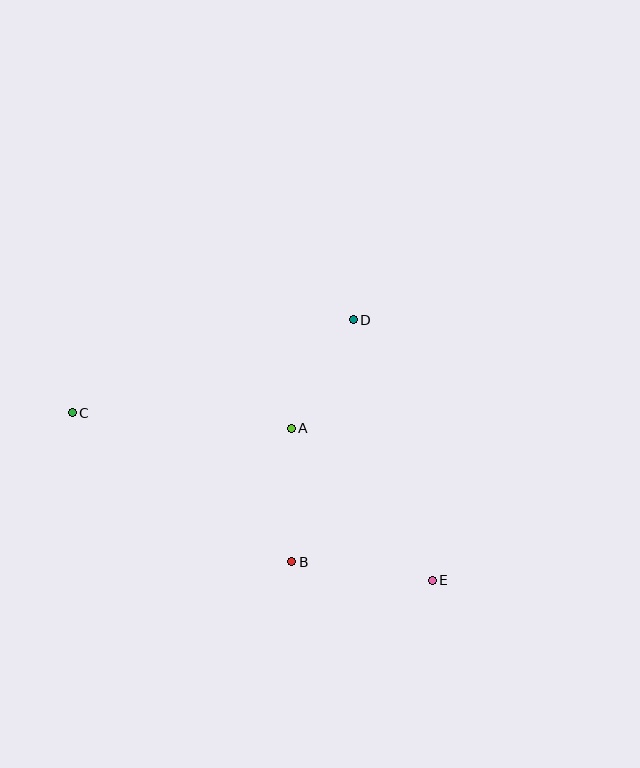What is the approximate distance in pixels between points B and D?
The distance between B and D is approximately 250 pixels.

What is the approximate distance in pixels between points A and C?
The distance between A and C is approximately 219 pixels.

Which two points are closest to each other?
Points A and D are closest to each other.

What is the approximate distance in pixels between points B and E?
The distance between B and E is approximately 142 pixels.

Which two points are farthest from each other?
Points C and E are farthest from each other.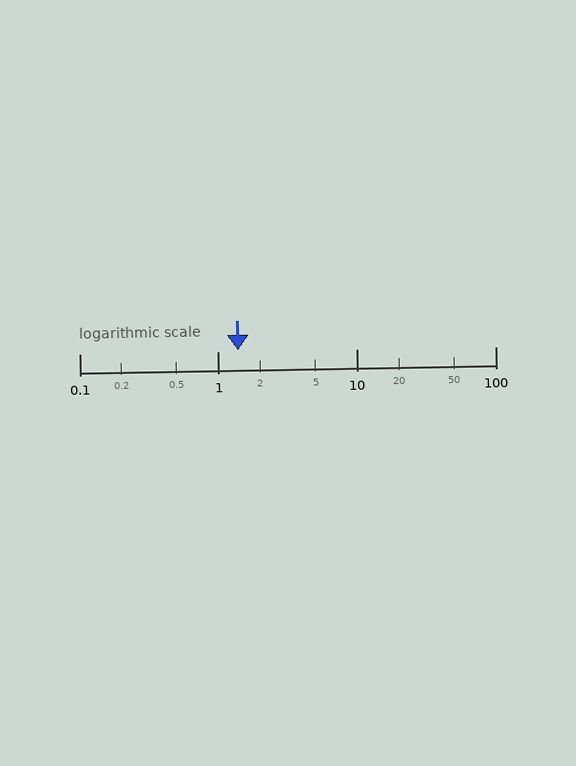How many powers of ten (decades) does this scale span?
The scale spans 3 decades, from 0.1 to 100.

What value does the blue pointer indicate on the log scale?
The pointer indicates approximately 1.4.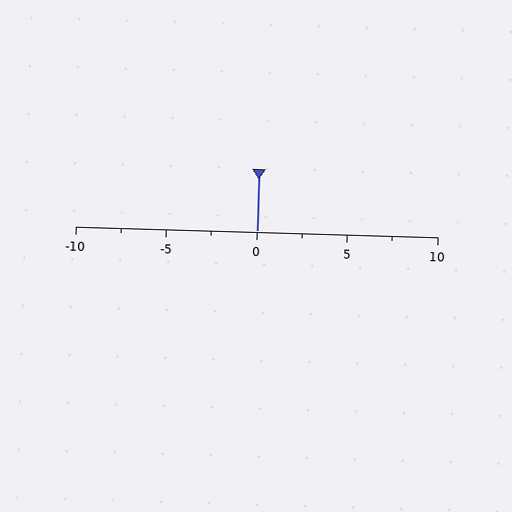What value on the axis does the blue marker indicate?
The marker indicates approximately 0.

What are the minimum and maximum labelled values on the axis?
The axis runs from -10 to 10.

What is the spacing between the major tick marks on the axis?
The major ticks are spaced 5 apart.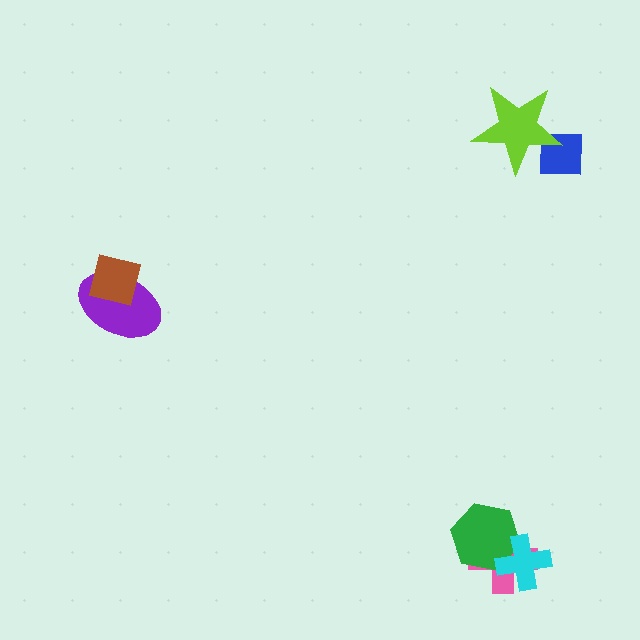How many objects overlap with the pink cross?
2 objects overlap with the pink cross.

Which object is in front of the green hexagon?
The cyan cross is in front of the green hexagon.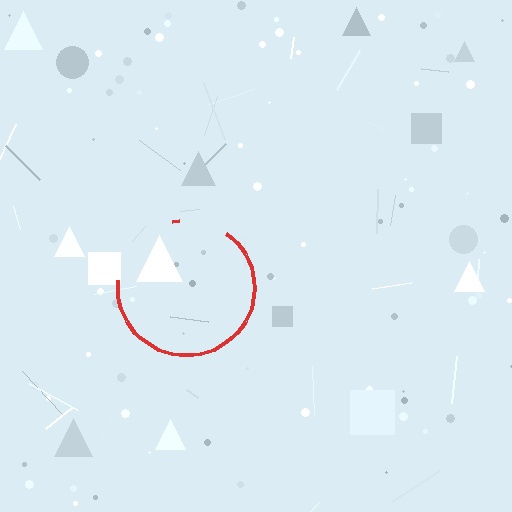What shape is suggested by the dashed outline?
The dashed outline suggests a circle.